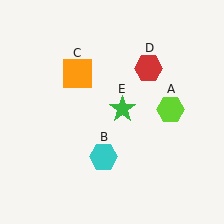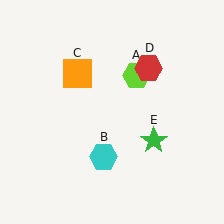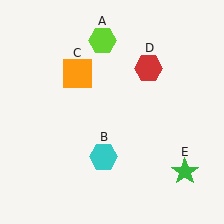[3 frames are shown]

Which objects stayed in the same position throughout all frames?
Cyan hexagon (object B) and orange square (object C) and red hexagon (object D) remained stationary.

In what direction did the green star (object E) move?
The green star (object E) moved down and to the right.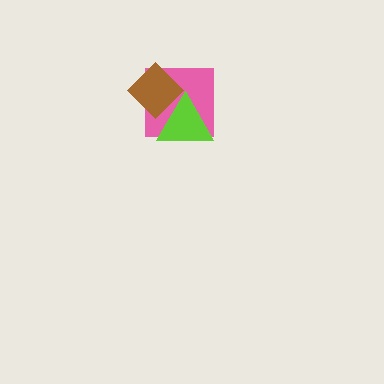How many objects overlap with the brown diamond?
2 objects overlap with the brown diamond.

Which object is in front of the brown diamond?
The lime triangle is in front of the brown diamond.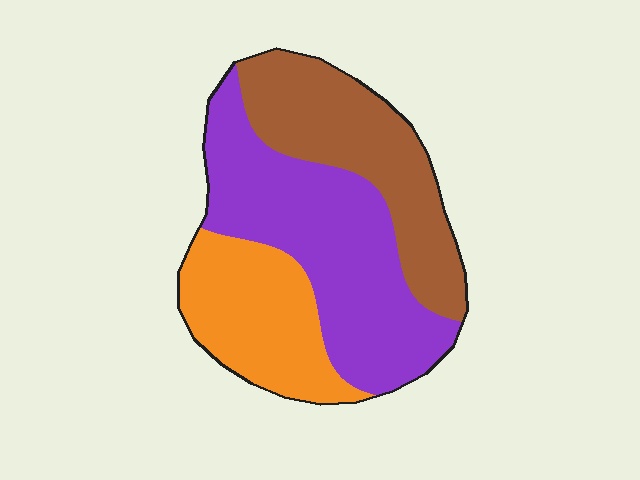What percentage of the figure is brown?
Brown takes up about one third (1/3) of the figure.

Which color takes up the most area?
Purple, at roughly 45%.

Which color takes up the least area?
Orange, at roughly 25%.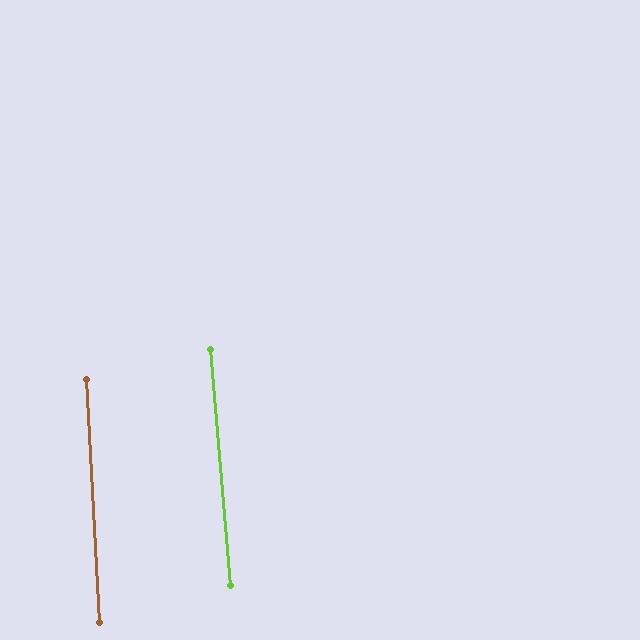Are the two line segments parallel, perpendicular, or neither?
Parallel — their directions differ by only 1.9°.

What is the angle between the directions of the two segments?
Approximately 2 degrees.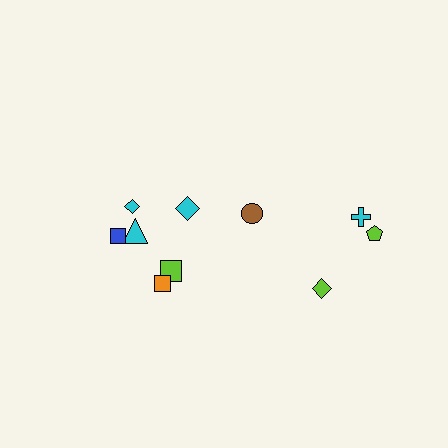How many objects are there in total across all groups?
There are 10 objects.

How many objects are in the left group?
There are 6 objects.